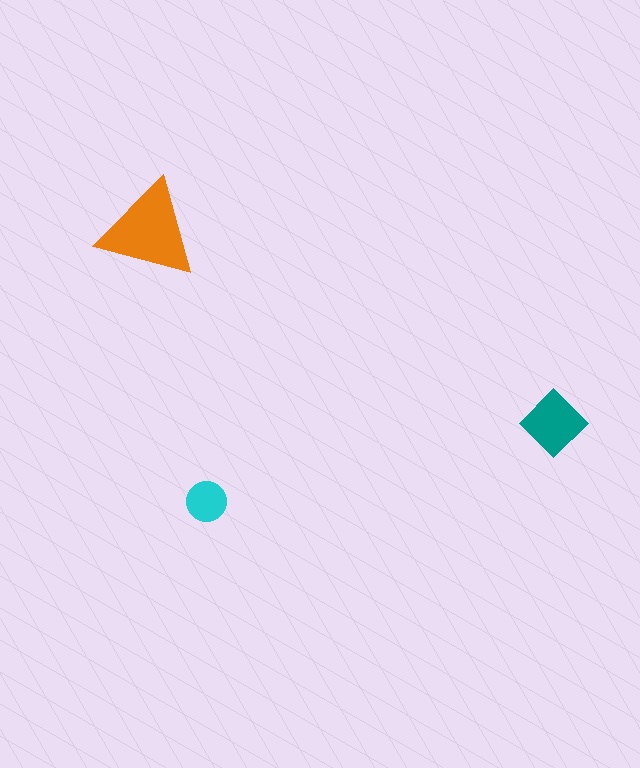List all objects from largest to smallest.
The orange triangle, the teal diamond, the cyan circle.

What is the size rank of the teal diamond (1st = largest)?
2nd.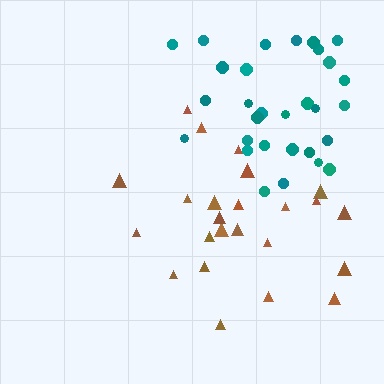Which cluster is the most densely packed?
Teal.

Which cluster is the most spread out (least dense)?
Brown.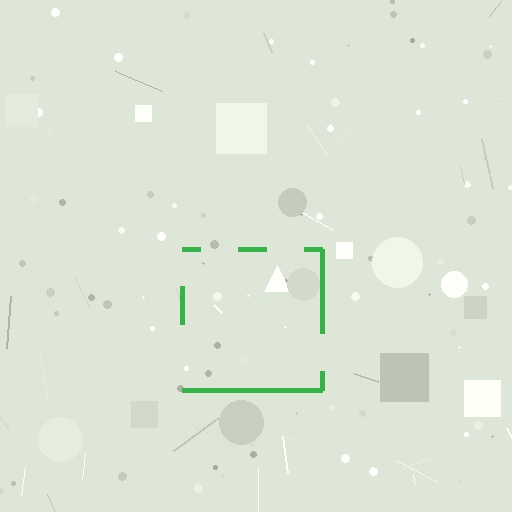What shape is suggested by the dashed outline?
The dashed outline suggests a square.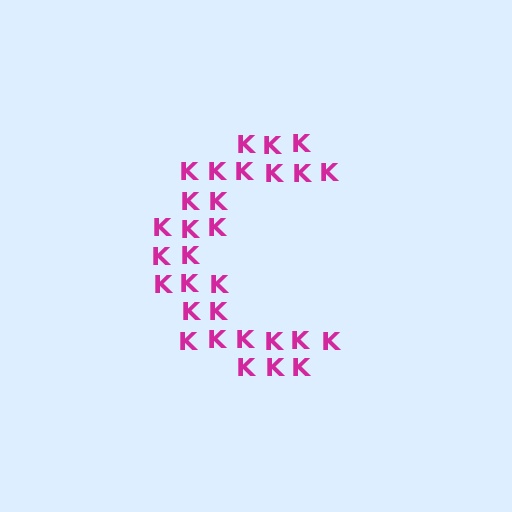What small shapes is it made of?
It is made of small letter K's.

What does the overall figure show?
The overall figure shows the letter C.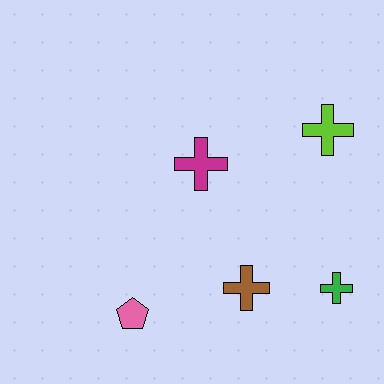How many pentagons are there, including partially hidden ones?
There is 1 pentagon.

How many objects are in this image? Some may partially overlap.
There are 5 objects.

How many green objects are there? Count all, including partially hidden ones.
There is 1 green object.